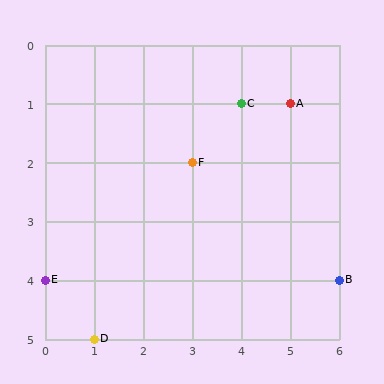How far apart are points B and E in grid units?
Points B and E are 6 columns apart.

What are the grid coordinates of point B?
Point B is at grid coordinates (6, 4).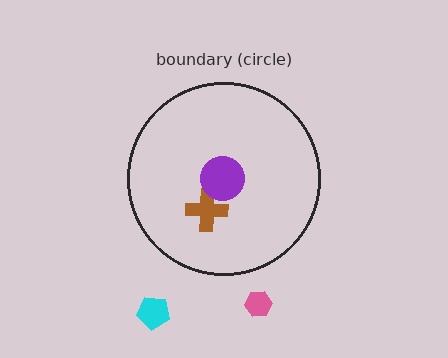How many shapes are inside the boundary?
2 inside, 2 outside.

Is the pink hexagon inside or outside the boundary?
Outside.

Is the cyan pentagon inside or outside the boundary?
Outside.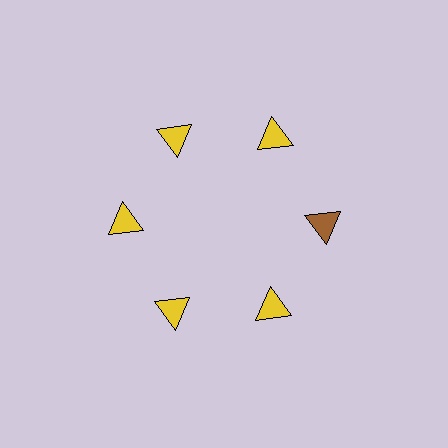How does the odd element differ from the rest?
It has a different color: brown instead of yellow.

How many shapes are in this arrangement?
There are 6 shapes arranged in a ring pattern.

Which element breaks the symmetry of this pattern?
The brown triangle at roughly the 3 o'clock position breaks the symmetry. All other shapes are yellow triangles.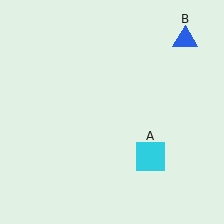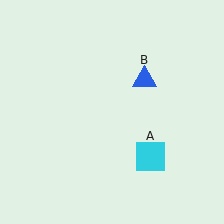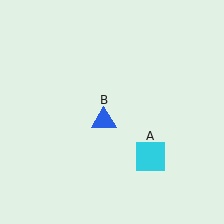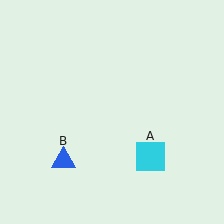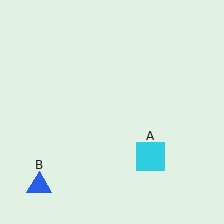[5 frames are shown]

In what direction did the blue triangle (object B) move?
The blue triangle (object B) moved down and to the left.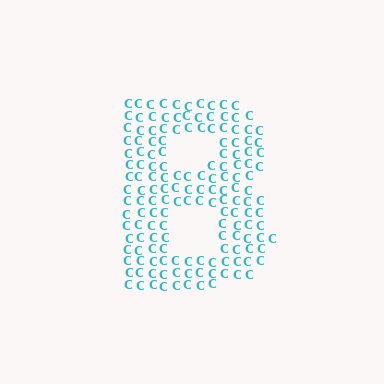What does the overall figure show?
The overall figure shows the letter B.